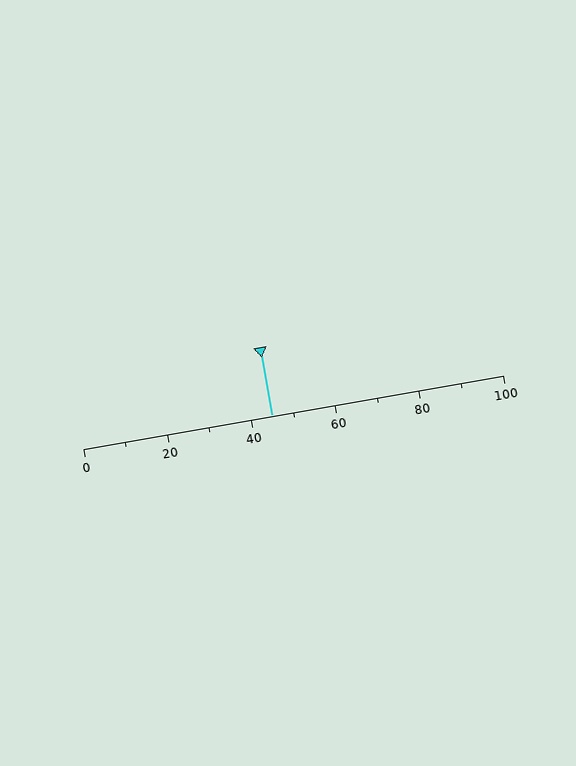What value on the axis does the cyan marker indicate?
The marker indicates approximately 45.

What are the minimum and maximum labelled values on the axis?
The axis runs from 0 to 100.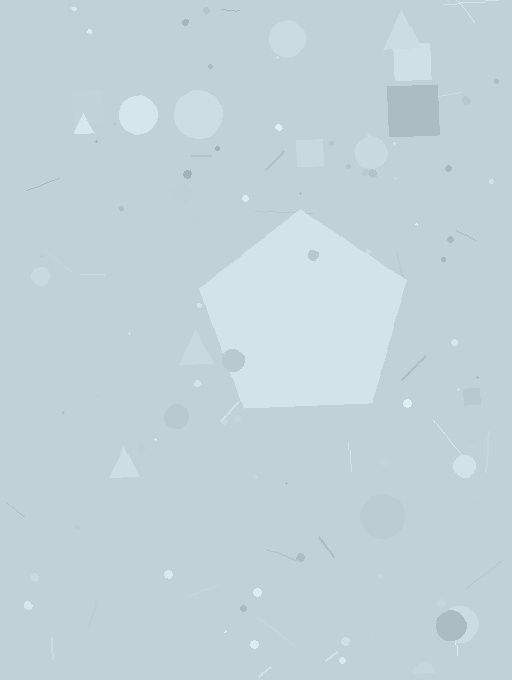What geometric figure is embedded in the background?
A pentagon is embedded in the background.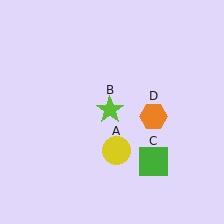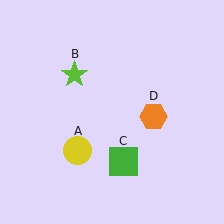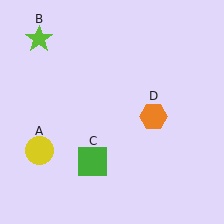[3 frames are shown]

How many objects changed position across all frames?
3 objects changed position: yellow circle (object A), lime star (object B), green square (object C).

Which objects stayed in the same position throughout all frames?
Orange hexagon (object D) remained stationary.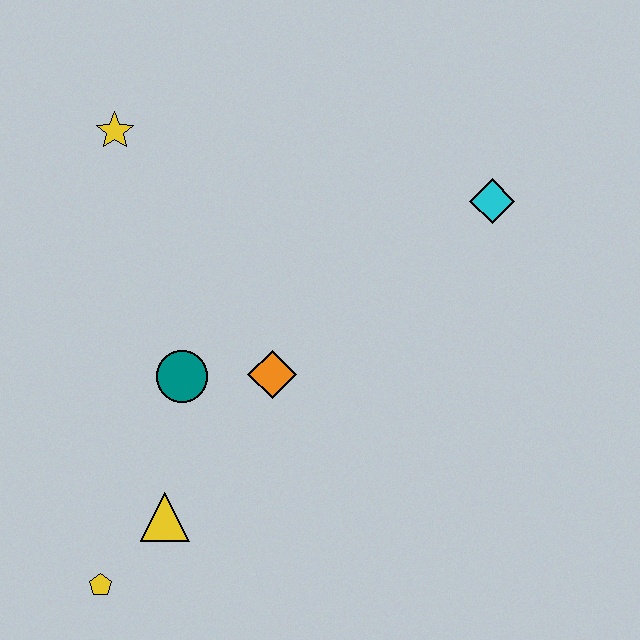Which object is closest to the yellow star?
The teal circle is closest to the yellow star.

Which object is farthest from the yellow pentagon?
The cyan diamond is farthest from the yellow pentagon.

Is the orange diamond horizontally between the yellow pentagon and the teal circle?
No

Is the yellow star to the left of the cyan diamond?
Yes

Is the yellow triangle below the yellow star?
Yes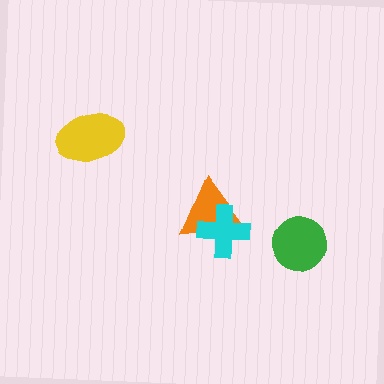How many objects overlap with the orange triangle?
1 object overlaps with the orange triangle.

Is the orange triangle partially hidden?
Yes, it is partially covered by another shape.